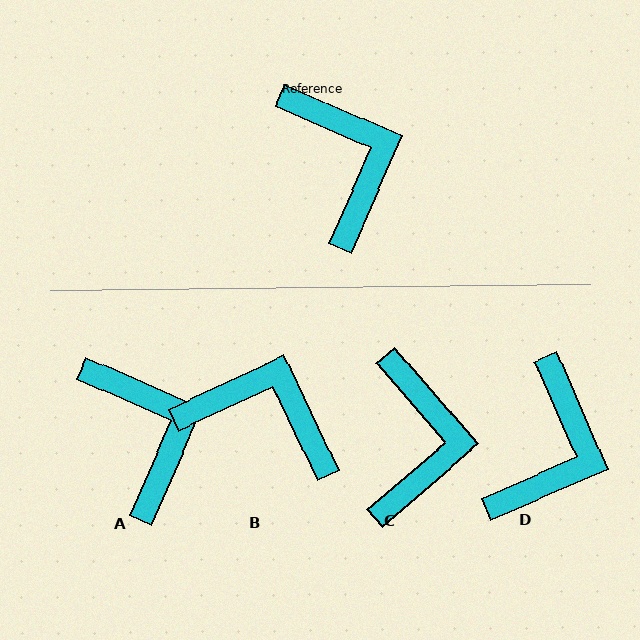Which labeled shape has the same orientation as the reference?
A.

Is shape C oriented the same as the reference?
No, it is off by about 25 degrees.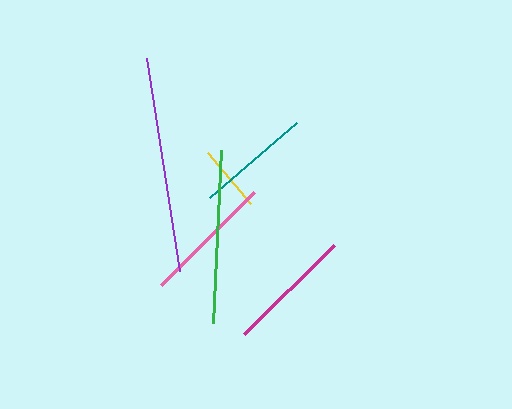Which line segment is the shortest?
The yellow line is the shortest at approximately 67 pixels.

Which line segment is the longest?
The purple line is the longest at approximately 216 pixels.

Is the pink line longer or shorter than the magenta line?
The pink line is longer than the magenta line.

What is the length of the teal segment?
The teal segment is approximately 115 pixels long.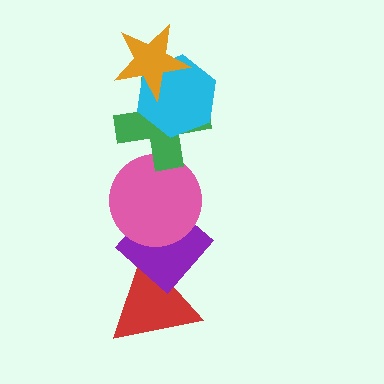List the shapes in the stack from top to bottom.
From top to bottom: the orange star, the cyan hexagon, the green cross, the pink circle, the purple diamond, the red triangle.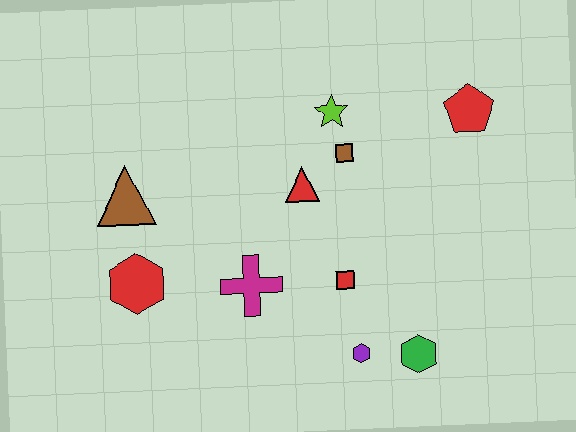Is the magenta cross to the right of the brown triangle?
Yes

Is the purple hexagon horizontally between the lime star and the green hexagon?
Yes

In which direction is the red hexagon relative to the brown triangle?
The red hexagon is below the brown triangle.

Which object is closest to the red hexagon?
The brown triangle is closest to the red hexagon.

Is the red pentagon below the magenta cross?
No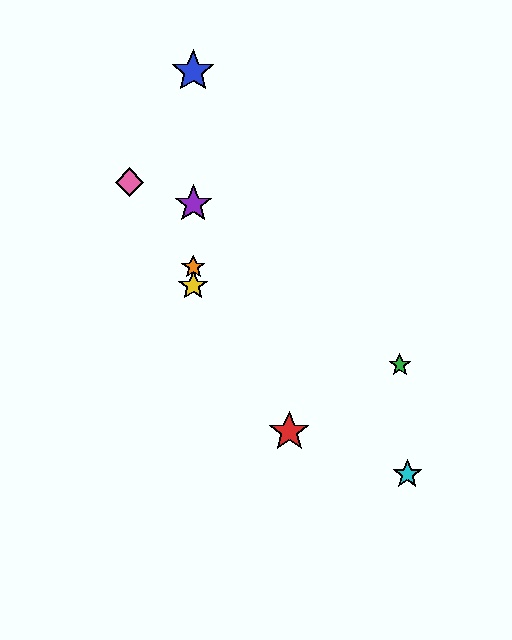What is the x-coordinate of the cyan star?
The cyan star is at x≈407.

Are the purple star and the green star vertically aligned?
No, the purple star is at x≈193 and the green star is at x≈400.